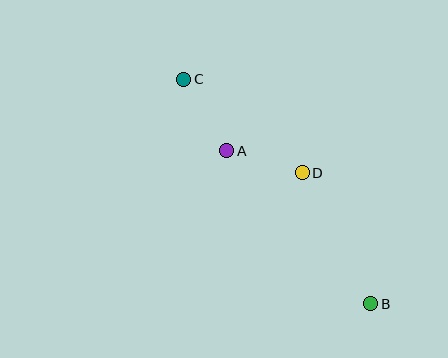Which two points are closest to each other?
Points A and D are closest to each other.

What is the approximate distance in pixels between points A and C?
The distance between A and C is approximately 83 pixels.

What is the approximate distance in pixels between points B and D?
The distance between B and D is approximately 148 pixels.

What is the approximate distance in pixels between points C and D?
The distance between C and D is approximately 151 pixels.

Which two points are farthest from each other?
Points B and C are farthest from each other.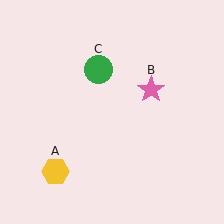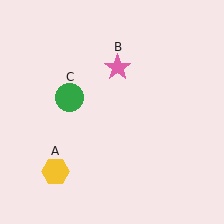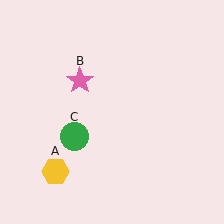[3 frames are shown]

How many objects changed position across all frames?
2 objects changed position: pink star (object B), green circle (object C).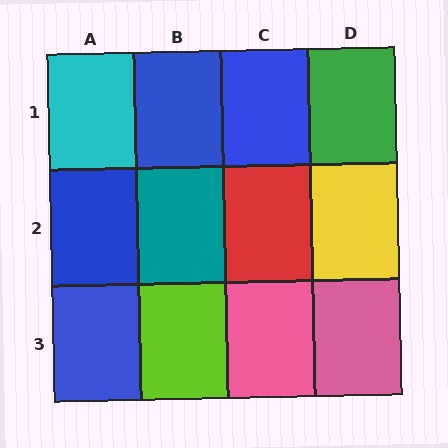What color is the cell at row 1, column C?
Blue.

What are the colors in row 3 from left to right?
Blue, lime, pink, pink.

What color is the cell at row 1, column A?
Cyan.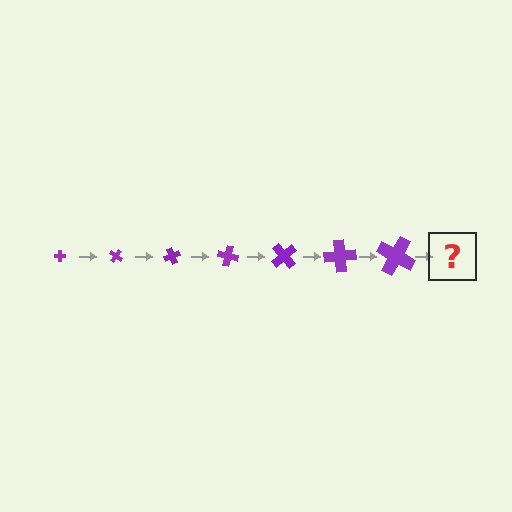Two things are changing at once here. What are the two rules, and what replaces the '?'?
The two rules are that the cross grows larger each step and it rotates 35 degrees each step. The '?' should be a cross, larger than the previous one and rotated 245 degrees from the start.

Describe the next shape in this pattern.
It should be a cross, larger than the previous one and rotated 245 degrees from the start.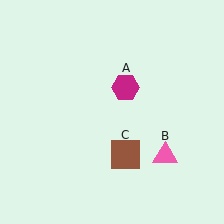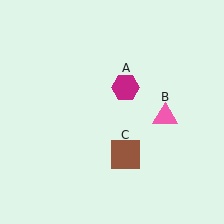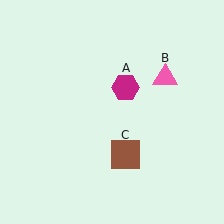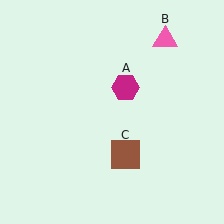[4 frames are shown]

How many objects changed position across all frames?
1 object changed position: pink triangle (object B).